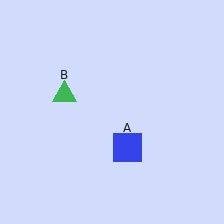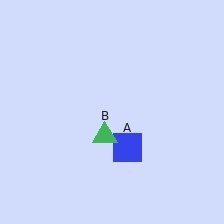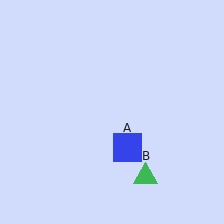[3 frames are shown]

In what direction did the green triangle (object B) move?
The green triangle (object B) moved down and to the right.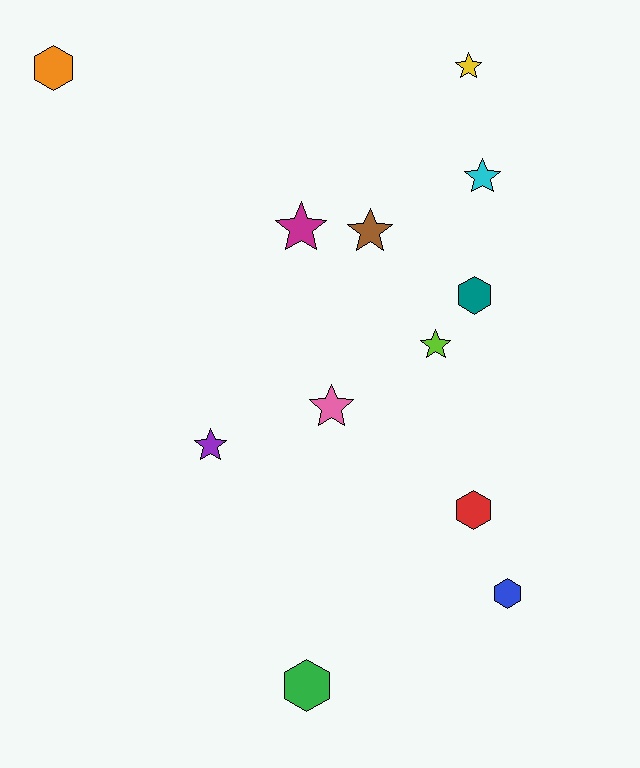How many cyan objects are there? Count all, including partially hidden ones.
There is 1 cyan object.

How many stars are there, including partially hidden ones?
There are 7 stars.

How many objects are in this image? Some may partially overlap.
There are 12 objects.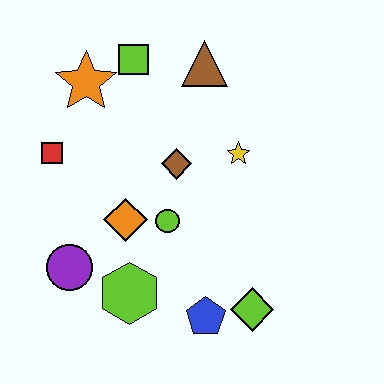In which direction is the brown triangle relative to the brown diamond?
The brown triangle is above the brown diamond.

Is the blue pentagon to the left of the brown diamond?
No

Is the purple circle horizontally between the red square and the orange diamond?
Yes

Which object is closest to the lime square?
The orange star is closest to the lime square.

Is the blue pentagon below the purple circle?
Yes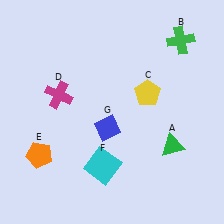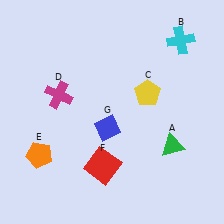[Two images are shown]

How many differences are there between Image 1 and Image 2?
There are 2 differences between the two images.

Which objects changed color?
B changed from green to cyan. F changed from cyan to red.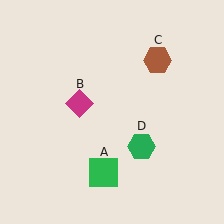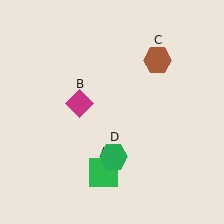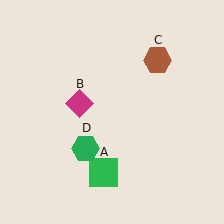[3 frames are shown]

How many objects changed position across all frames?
1 object changed position: green hexagon (object D).